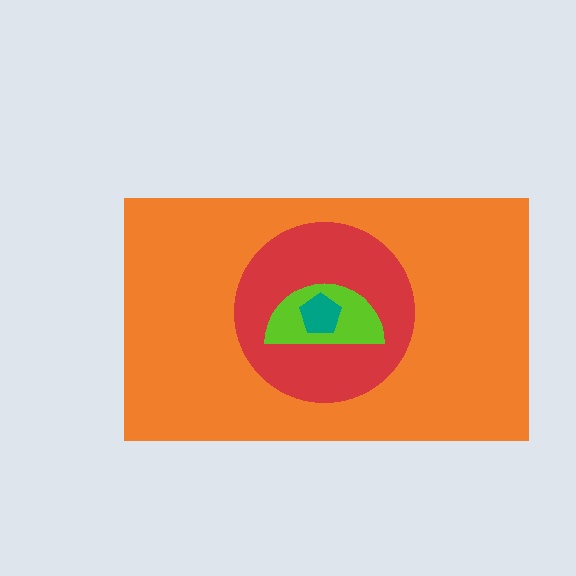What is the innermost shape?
The teal pentagon.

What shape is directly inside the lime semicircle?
The teal pentagon.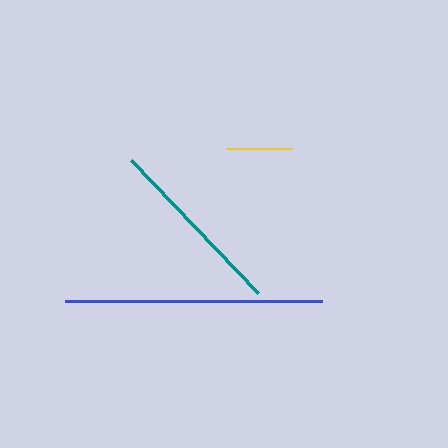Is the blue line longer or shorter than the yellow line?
The blue line is longer than the yellow line.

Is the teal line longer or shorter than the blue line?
The blue line is longer than the teal line.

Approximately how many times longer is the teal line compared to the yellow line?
The teal line is approximately 2.8 times the length of the yellow line.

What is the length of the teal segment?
The teal segment is approximately 184 pixels long.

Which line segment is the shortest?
The yellow line is the shortest at approximately 66 pixels.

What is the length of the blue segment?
The blue segment is approximately 258 pixels long.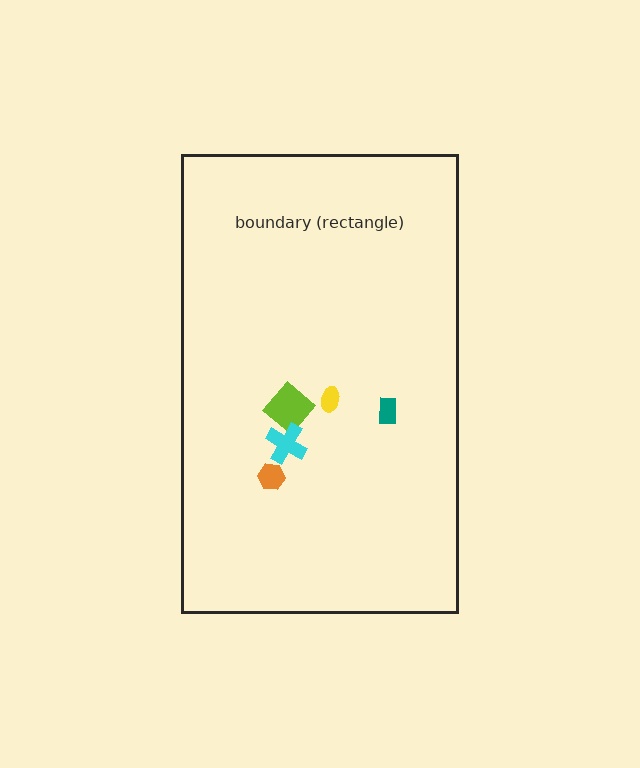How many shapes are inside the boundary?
5 inside, 0 outside.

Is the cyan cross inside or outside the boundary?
Inside.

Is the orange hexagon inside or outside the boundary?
Inside.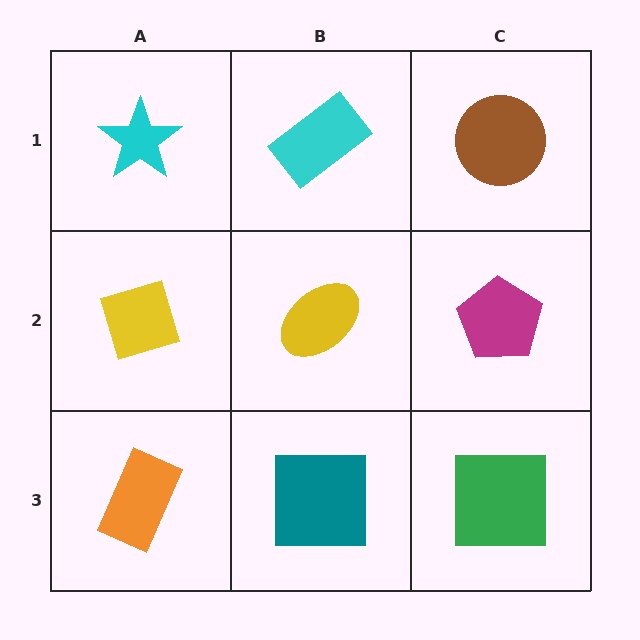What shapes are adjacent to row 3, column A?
A yellow diamond (row 2, column A), a teal square (row 3, column B).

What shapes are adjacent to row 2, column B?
A cyan rectangle (row 1, column B), a teal square (row 3, column B), a yellow diamond (row 2, column A), a magenta pentagon (row 2, column C).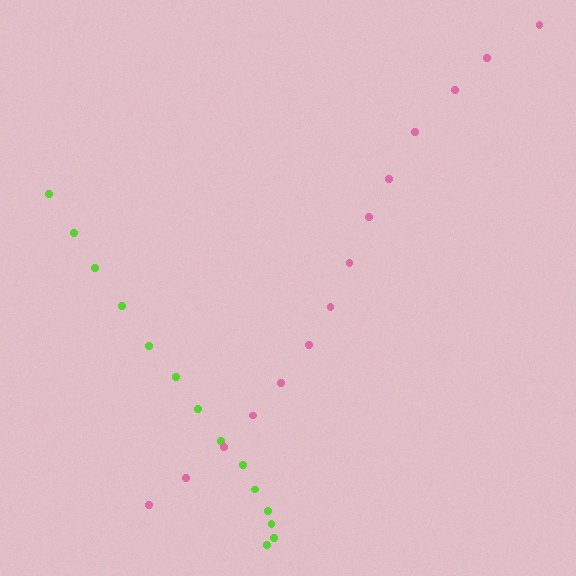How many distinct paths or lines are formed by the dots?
There are 2 distinct paths.